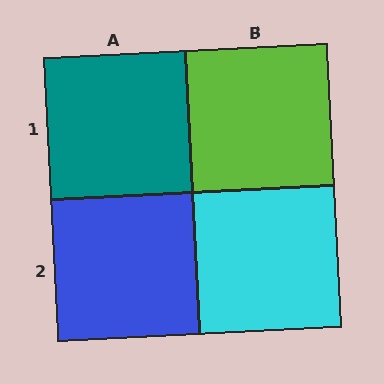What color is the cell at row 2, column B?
Cyan.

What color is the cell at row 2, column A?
Blue.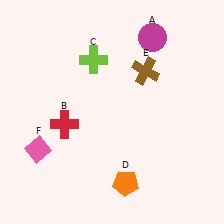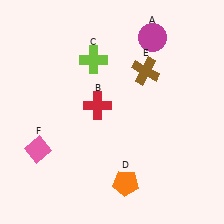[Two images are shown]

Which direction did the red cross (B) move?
The red cross (B) moved right.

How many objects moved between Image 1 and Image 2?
1 object moved between the two images.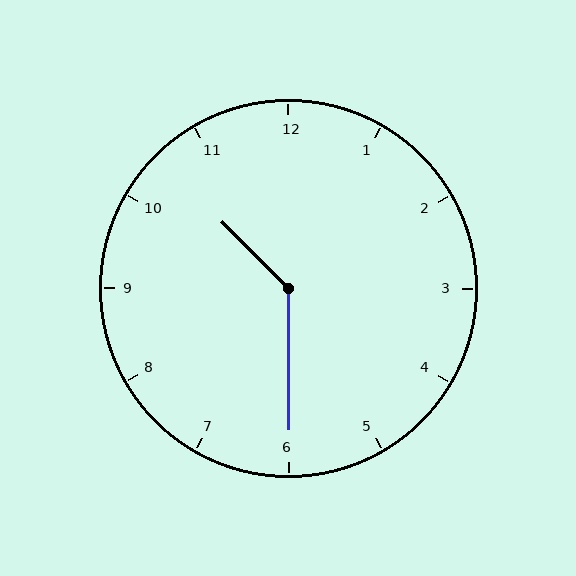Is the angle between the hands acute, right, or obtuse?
It is obtuse.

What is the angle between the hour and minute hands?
Approximately 135 degrees.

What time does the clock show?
10:30.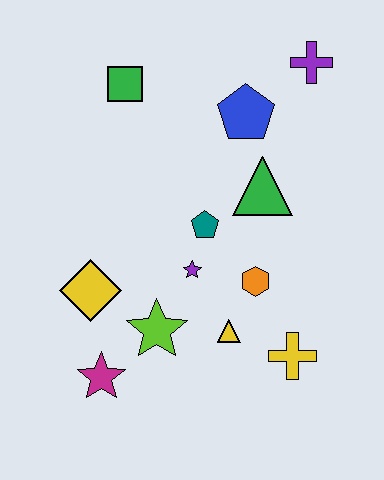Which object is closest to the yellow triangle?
The orange hexagon is closest to the yellow triangle.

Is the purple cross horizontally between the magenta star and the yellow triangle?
No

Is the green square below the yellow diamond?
No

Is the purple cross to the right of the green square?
Yes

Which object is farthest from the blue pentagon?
The magenta star is farthest from the blue pentagon.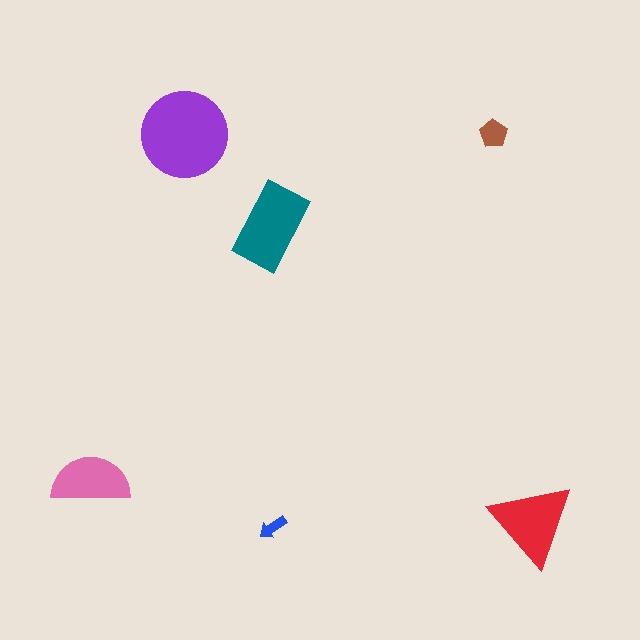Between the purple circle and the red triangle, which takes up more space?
The purple circle.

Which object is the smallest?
The blue arrow.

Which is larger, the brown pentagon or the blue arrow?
The brown pentagon.